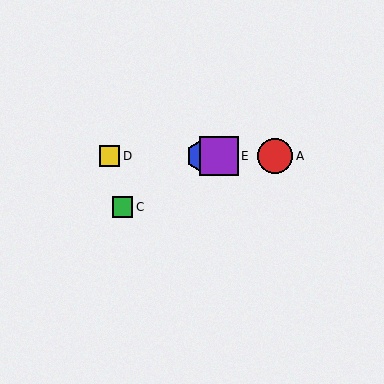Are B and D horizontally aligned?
Yes, both are at y≈156.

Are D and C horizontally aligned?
No, D is at y≈156 and C is at y≈207.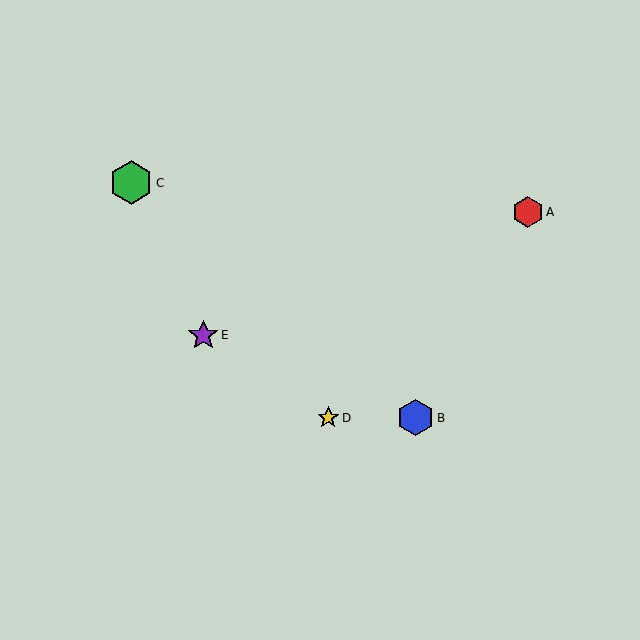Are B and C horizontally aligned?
No, B is at y≈418 and C is at y≈183.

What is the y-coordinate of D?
Object D is at y≈418.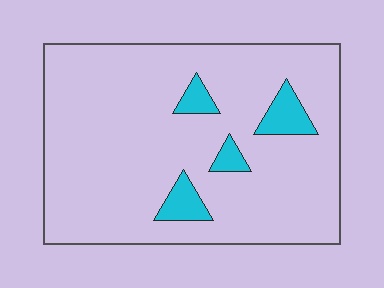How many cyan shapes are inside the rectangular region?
4.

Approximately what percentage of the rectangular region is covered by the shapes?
Approximately 10%.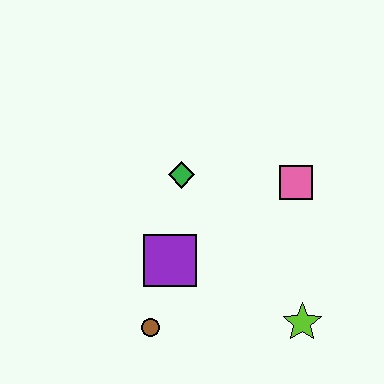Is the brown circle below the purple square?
Yes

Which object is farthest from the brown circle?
The pink square is farthest from the brown circle.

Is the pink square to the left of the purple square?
No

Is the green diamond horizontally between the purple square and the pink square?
Yes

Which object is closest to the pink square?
The green diamond is closest to the pink square.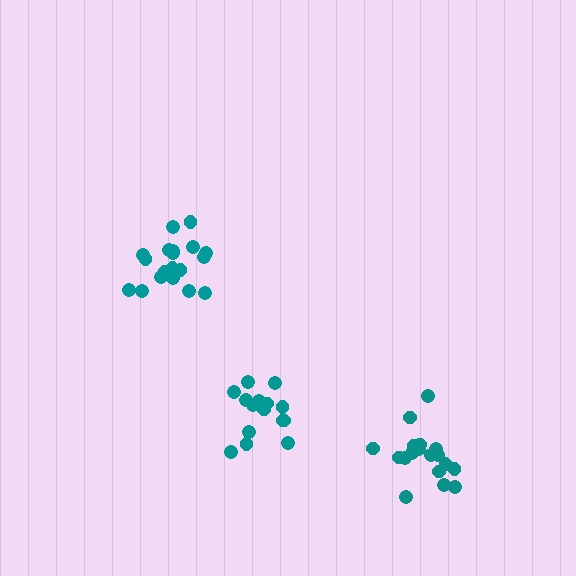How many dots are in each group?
Group 1: 18 dots, Group 2: 19 dots, Group 3: 15 dots (52 total).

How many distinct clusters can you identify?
There are 3 distinct clusters.